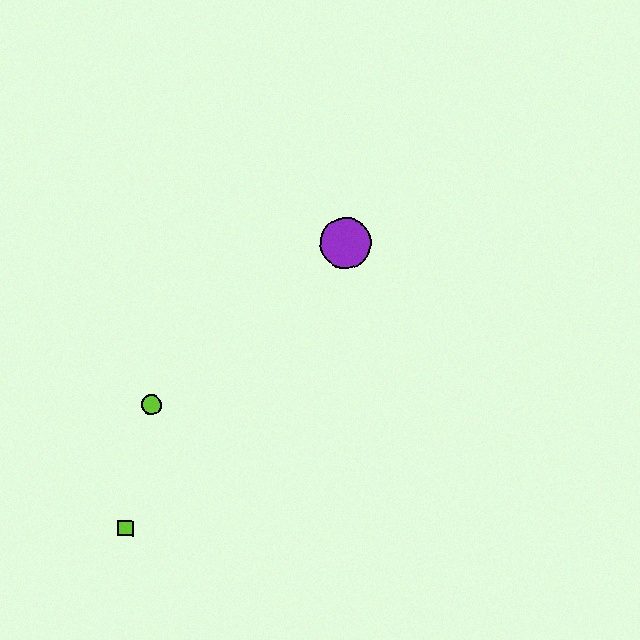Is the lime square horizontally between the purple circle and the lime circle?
No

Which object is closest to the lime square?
The lime circle is closest to the lime square.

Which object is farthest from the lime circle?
The purple circle is farthest from the lime circle.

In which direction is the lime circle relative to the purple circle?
The lime circle is to the left of the purple circle.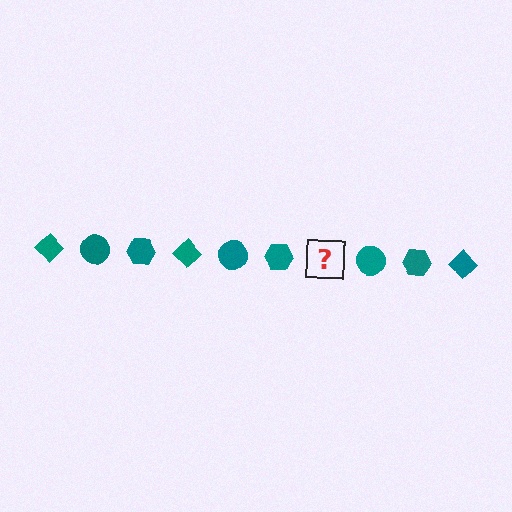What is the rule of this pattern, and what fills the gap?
The rule is that the pattern cycles through diamond, circle, hexagon shapes in teal. The gap should be filled with a teal diamond.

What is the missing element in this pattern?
The missing element is a teal diamond.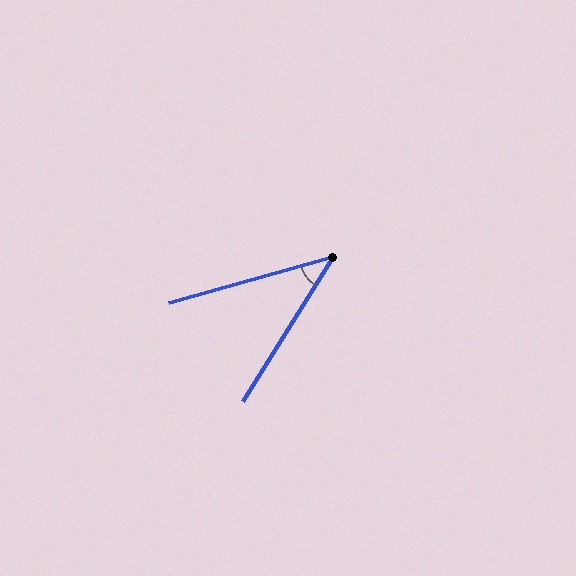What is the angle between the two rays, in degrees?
Approximately 42 degrees.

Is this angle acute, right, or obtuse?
It is acute.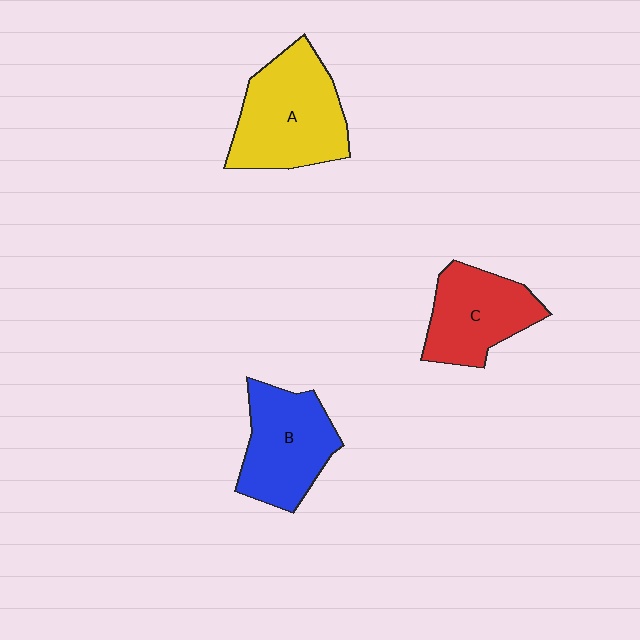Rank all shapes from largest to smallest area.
From largest to smallest: A (yellow), B (blue), C (red).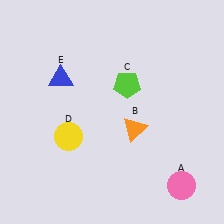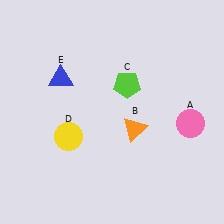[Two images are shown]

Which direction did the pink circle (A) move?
The pink circle (A) moved up.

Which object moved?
The pink circle (A) moved up.